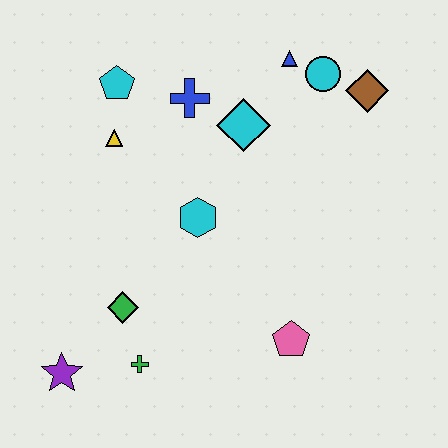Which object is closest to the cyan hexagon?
The cyan diamond is closest to the cyan hexagon.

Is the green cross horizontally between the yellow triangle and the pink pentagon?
Yes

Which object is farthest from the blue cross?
The purple star is farthest from the blue cross.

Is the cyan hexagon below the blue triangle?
Yes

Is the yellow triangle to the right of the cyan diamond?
No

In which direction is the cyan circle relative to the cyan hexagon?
The cyan circle is above the cyan hexagon.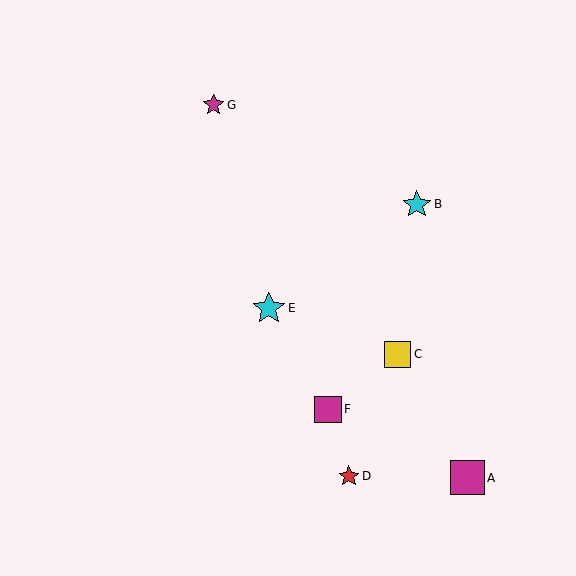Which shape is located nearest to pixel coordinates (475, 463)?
The magenta square (labeled A) at (467, 478) is nearest to that location.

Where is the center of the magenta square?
The center of the magenta square is at (467, 478).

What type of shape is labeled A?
Shape A is a magenta square.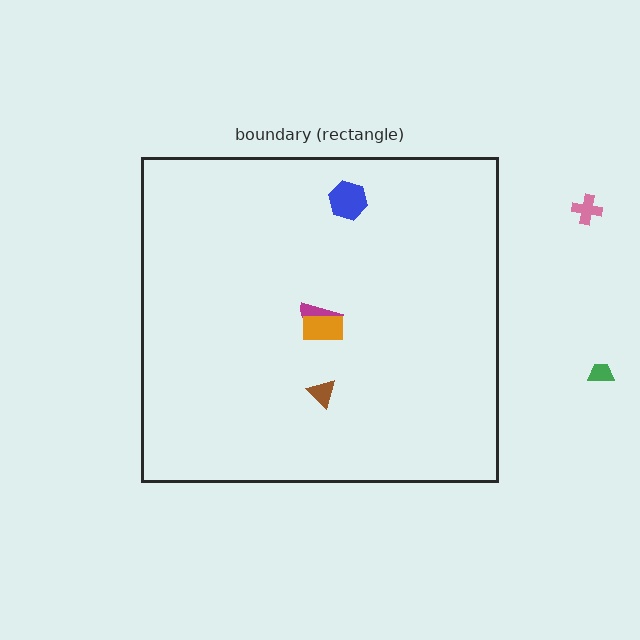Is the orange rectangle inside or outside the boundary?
Inside.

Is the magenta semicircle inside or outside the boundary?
Inside.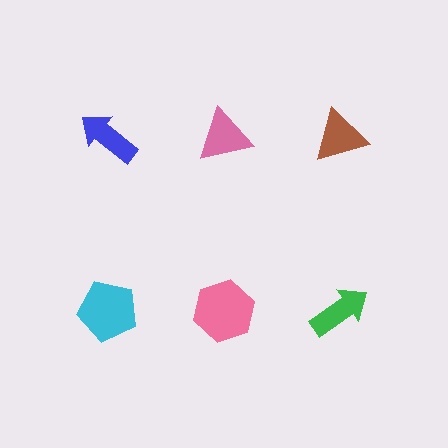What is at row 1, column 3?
A brown triangle.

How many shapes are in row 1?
3 shapes.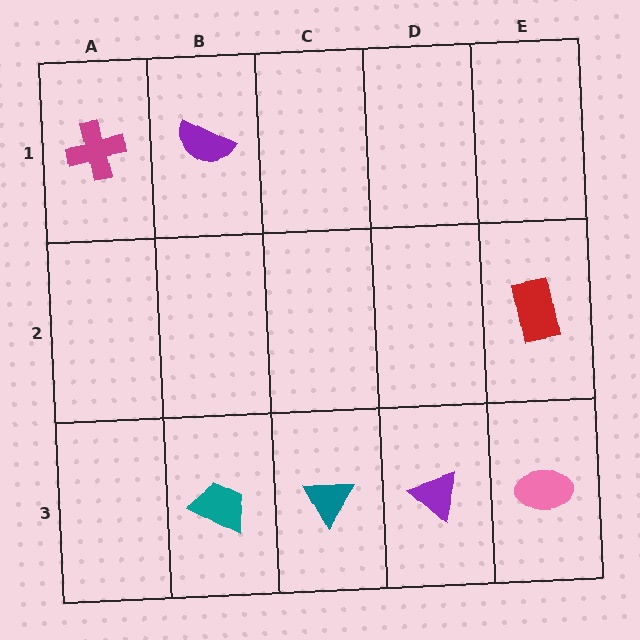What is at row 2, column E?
A red rectangle.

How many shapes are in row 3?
4 shapes.